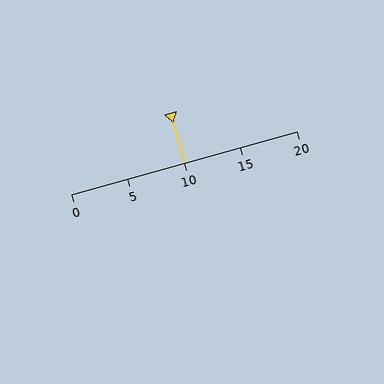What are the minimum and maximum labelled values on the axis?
The axis runs from 0 to 20.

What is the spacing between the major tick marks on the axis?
The major ticks are spaced 5 apart.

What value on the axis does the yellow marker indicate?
The marker indicates approximately 10.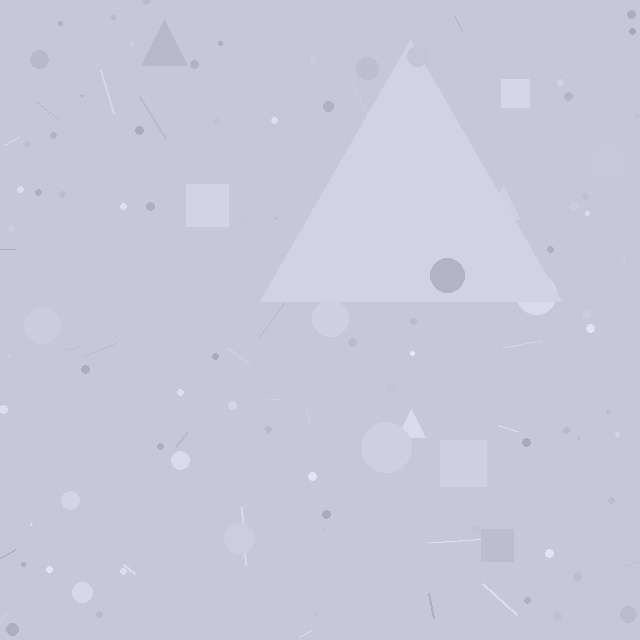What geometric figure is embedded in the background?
A triangle is embedded in the background.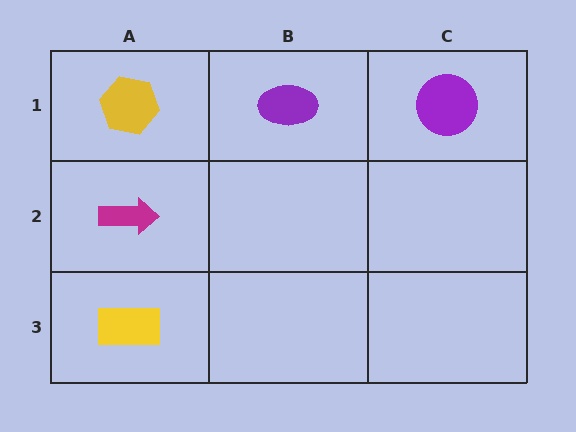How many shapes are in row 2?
1 shape.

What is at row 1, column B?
A purple ellipse.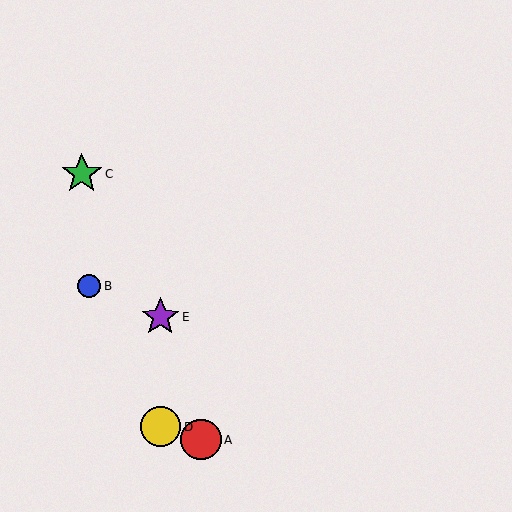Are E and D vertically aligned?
Yes, both are at x≈160.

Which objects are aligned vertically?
Objects D, E are aligned vertically.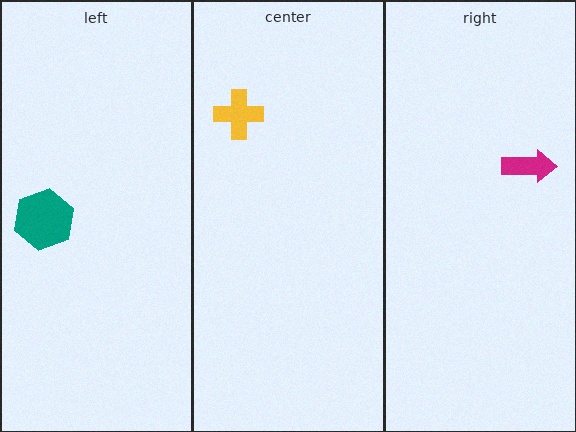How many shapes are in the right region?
1.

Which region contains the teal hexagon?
The left region.